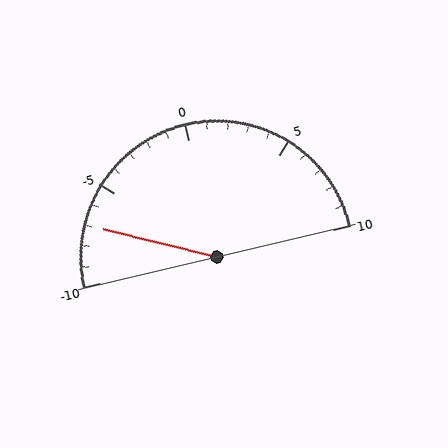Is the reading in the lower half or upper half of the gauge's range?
The reading is in the lower half of the range (-10 to 10).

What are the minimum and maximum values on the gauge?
The gauge ranges from -10 to 10.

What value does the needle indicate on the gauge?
The needle indicates approximately -7.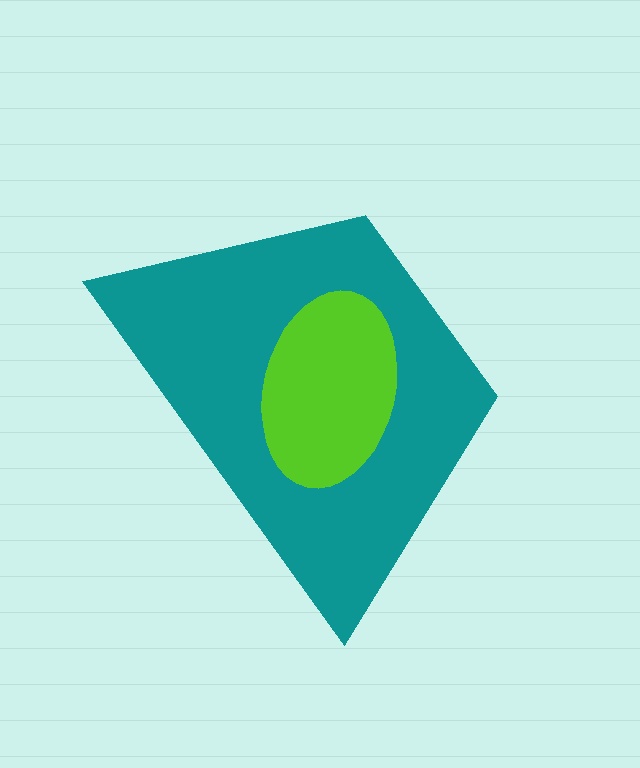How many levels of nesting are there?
2.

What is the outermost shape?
The teal trapezoid.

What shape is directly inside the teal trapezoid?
The lime ellipse.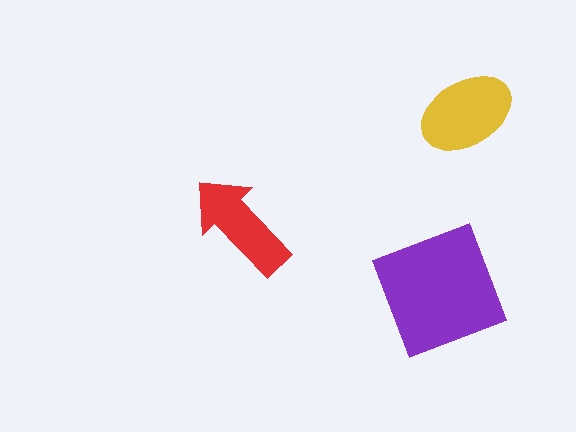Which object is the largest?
The purple square.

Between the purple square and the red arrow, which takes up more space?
The purple square.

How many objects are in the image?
There are 3 objects in the image.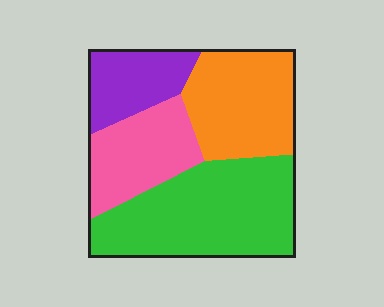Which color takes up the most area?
Green, at roughly 40%.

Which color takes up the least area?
Purple, at roughly 15%.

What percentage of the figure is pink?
Pink covers roughly 20% of the figure.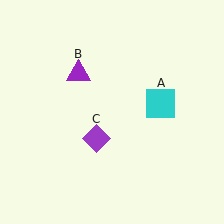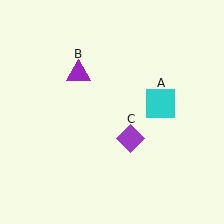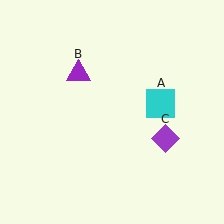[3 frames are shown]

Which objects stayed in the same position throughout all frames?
Cyan square (object A) and purple triangle (object B) remained stationary.